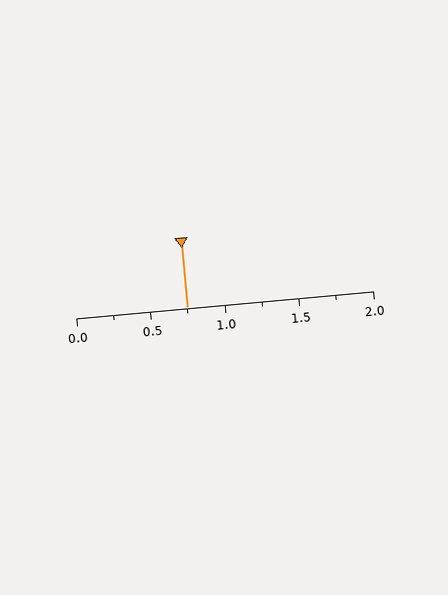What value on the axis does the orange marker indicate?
The marker indicates approximately 0.75.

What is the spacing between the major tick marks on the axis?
The major ticks are spaced 0.5 apart.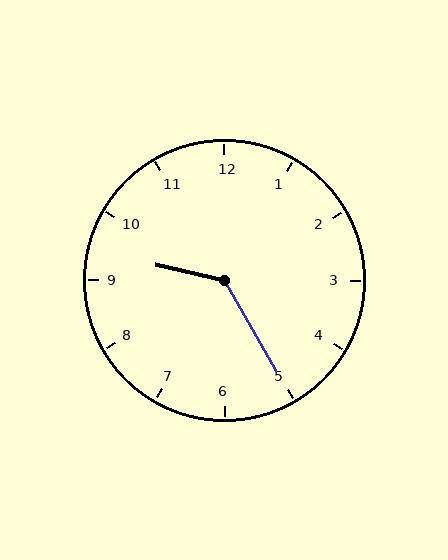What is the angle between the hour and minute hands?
Approximately 132 degrees.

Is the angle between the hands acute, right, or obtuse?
It is obtuse.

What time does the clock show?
9:25.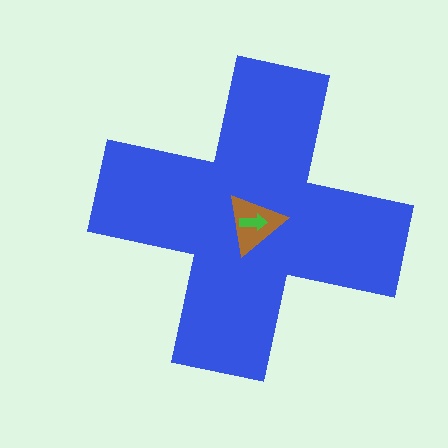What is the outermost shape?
The blue cross.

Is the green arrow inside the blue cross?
Yes.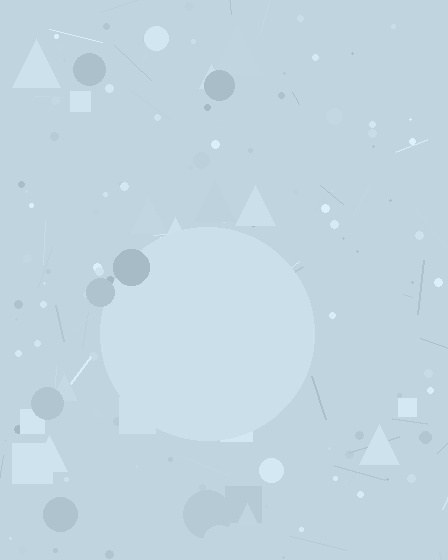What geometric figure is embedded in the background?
A circle is embedded in the background.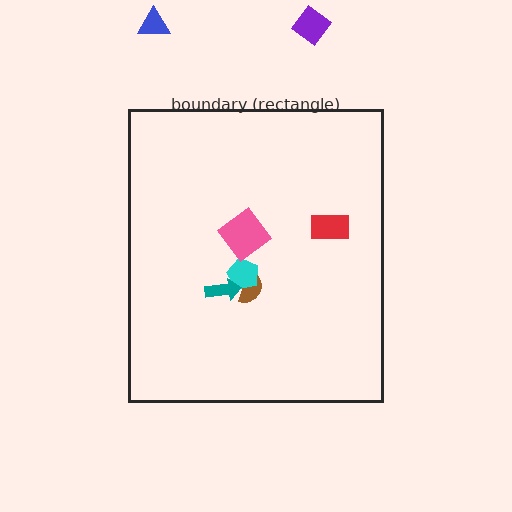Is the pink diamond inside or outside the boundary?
Inside.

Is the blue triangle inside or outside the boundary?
Outside.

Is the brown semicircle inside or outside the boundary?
Inside.